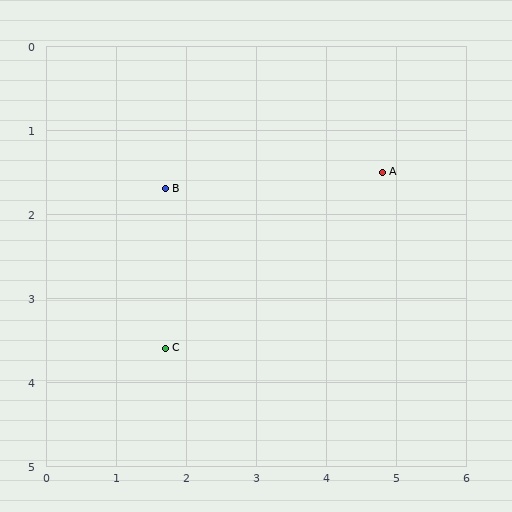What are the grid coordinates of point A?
Point A is at approximately (4.8, 1.5).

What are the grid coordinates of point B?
Point B is at approximately (1.7, 1.7).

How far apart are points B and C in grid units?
Points B and C are about 1.9 grid units apart.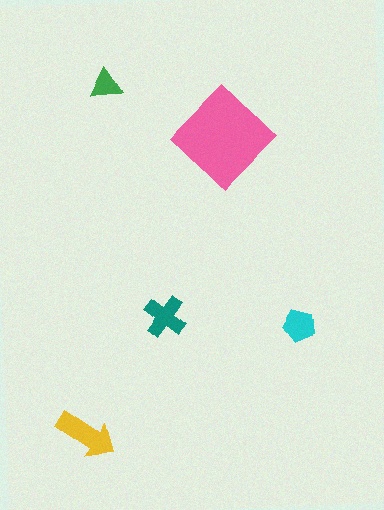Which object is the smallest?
The green triangle.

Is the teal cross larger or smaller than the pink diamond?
Smaller.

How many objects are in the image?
There are 5 objects in the image.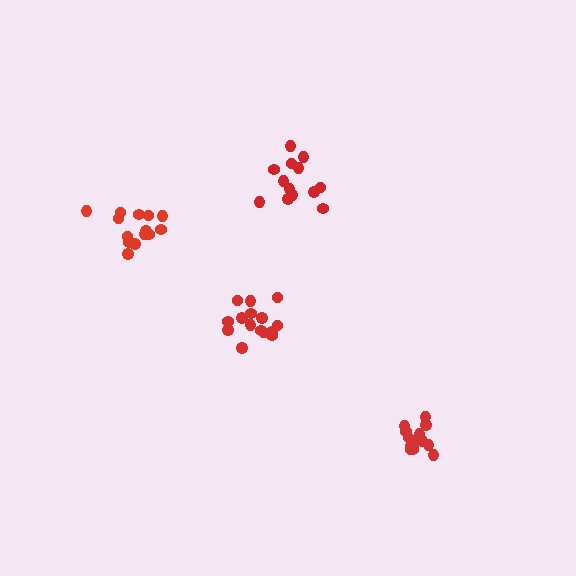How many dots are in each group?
Group 1: 13 dots, Group 2: 13 dots, Group 3: 15 dots, Group 4: 14 dots (55 total).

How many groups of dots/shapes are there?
There are 4 groups.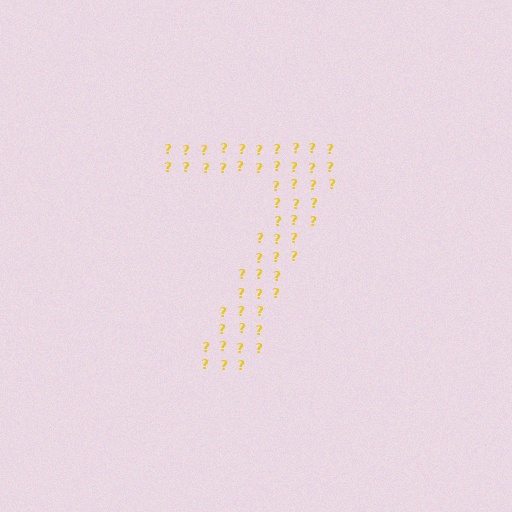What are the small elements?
The small elements are question marks.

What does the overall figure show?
The overall figure shows the digit 7.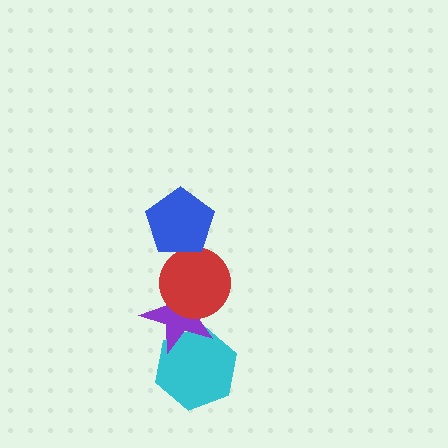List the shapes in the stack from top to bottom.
From top to bottom: the blue pentagon, the red circle, the purple star, the cyan hexagon.